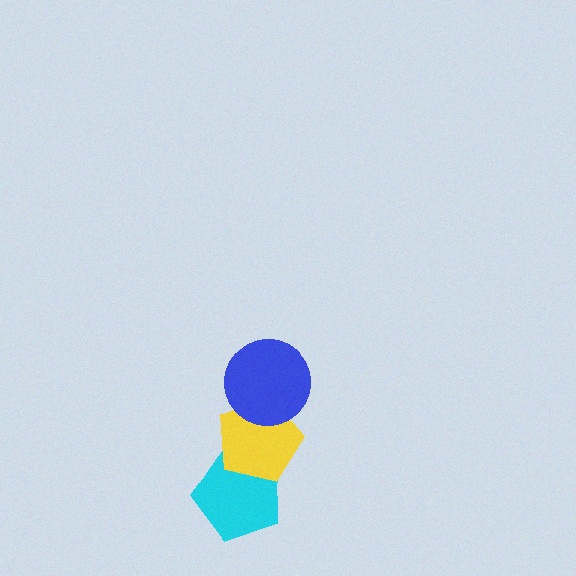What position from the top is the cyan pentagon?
The cyan pentagon is 3rd from the top.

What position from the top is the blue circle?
The blue circle is 1st from the top.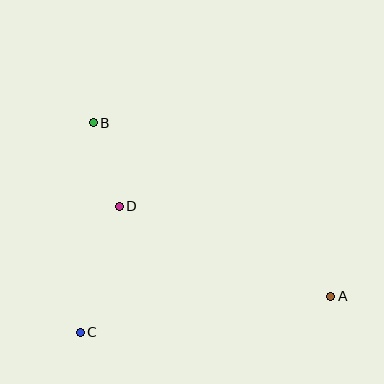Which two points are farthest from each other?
Points A and B are farthest from each other.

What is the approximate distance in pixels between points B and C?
The distance between B and C is approximately 210 pixels.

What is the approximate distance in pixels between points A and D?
The distance between A and D is approximately 230 pixels.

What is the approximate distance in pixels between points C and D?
The distance between C and D is approximately 132 pixels.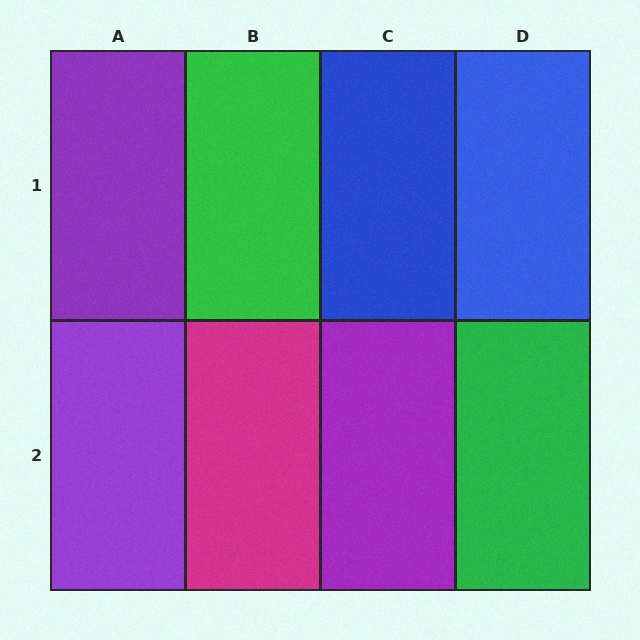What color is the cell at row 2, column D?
Green.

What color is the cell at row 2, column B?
Magenta.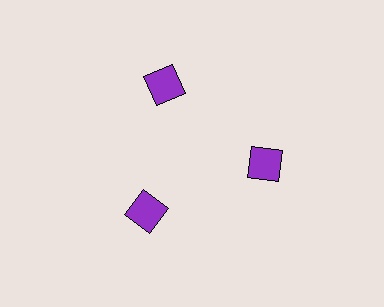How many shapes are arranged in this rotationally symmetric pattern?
There are 3 shapes, arranged in 3 groups of 1.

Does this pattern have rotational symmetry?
Yes, this pattern has 3-fold rotational symmetry. It looks the same after rotating 120 degrees around the center.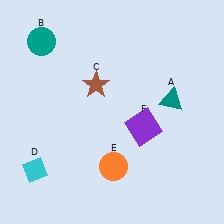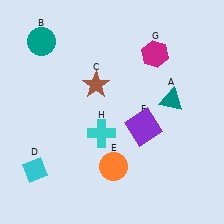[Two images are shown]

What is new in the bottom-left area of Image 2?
A cyan cross (H) was added in the bottom-left area of Image 2.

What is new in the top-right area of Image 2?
A magenta hexagon (G) was added in the top-right area of Image 2.